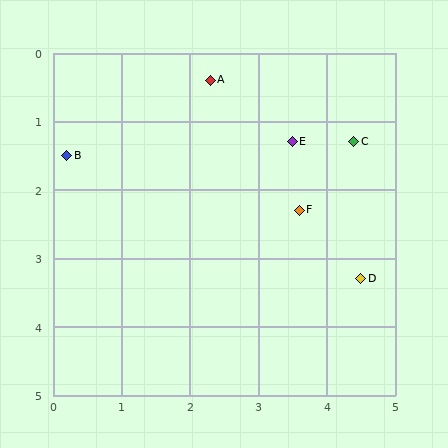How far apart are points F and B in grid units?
Points F and B are about 3.5 grid units apart.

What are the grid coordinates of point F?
Point F is at approximately (3.6, 2.3).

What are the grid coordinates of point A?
Point A is at approximately (2.3, 0.4).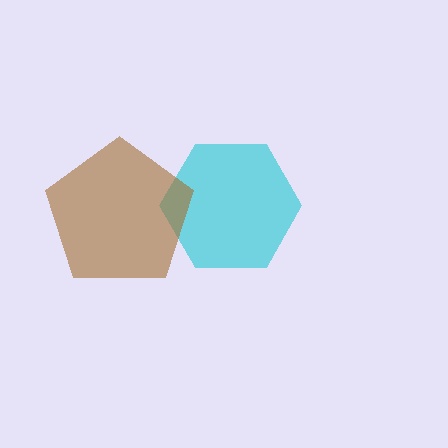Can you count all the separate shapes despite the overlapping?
Yes, there are 2 separate shapes.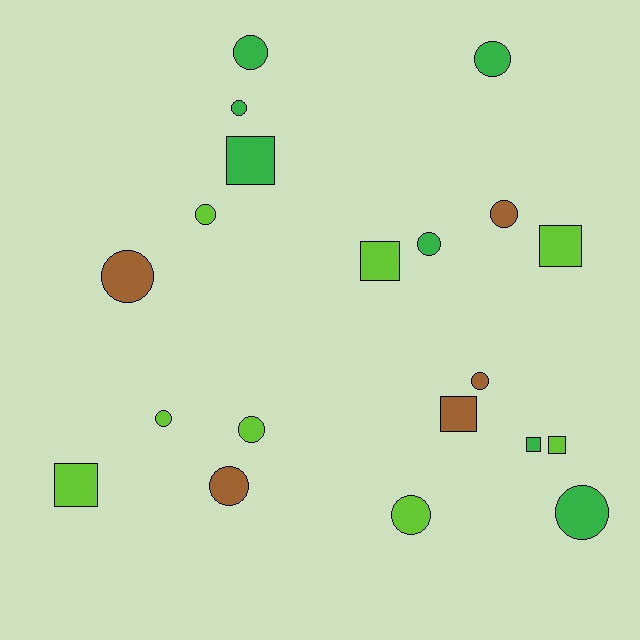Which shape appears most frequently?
Circle, with 13 objects.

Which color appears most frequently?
Lime, with 8 objects.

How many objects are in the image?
There are 20 objects.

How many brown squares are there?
There is 1 brown square.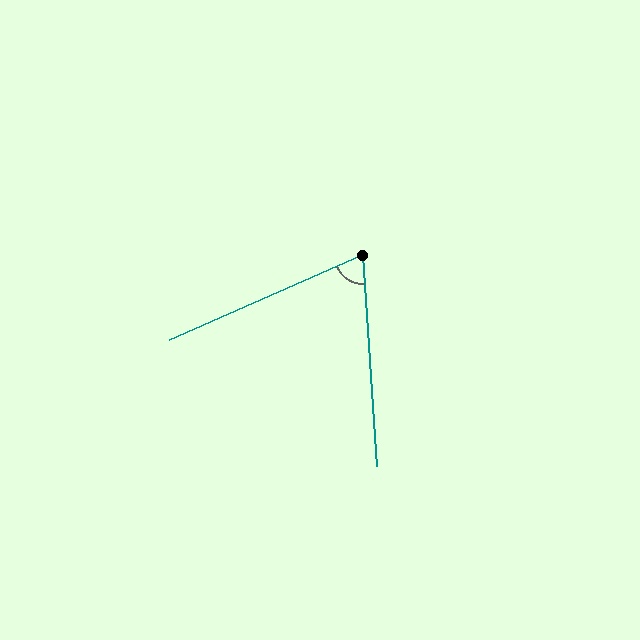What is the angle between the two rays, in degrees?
Approximately 70 degrees.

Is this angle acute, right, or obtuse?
It is acute.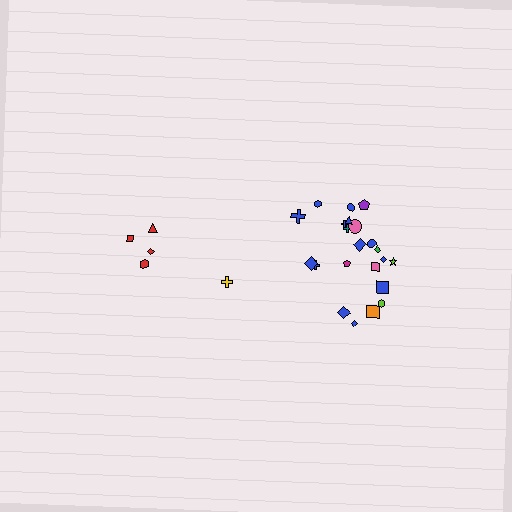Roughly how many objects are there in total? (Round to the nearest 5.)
Roughly 25 objects in total.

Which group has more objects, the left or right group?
The right group.